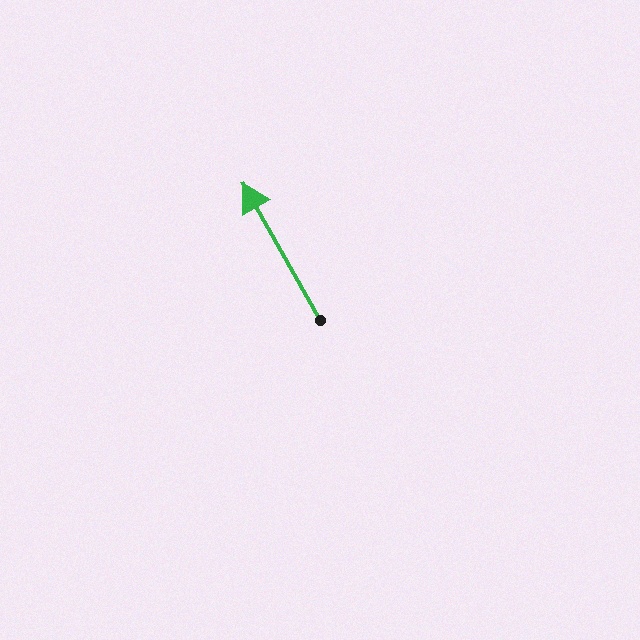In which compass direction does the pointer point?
Northwest.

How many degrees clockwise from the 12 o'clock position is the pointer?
Approximately 331 degrees.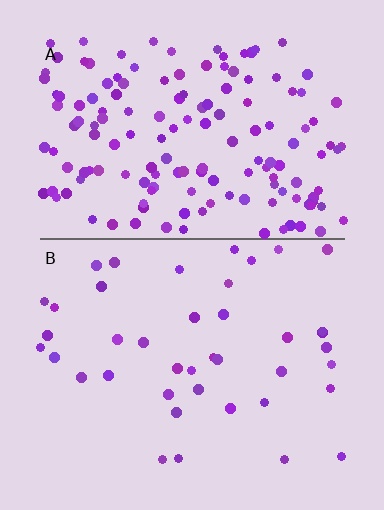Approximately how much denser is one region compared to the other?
Approximately 3.7× — region A over region B.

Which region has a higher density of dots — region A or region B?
A (the top).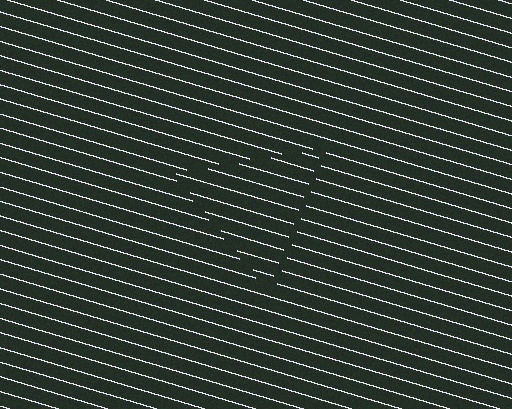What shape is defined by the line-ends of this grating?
An illusory triangle. The interior of the shape contains the same grating, shifted by half a period — the contour is defined by the phase discontinuity where line-ends from the inner and outer gratings abut.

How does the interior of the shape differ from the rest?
The interior of the shape contains the same grating, shifted by half a period — the contour is defined by the phase discontinuity where line-ends from the inner and outer gratings abut.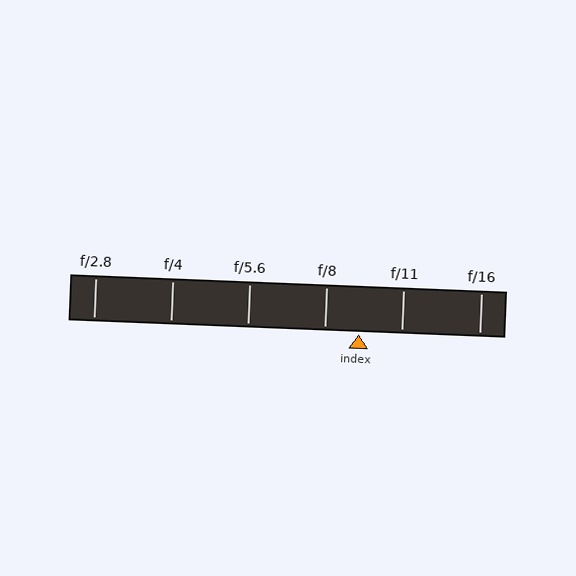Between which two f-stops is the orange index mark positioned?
The index mark is between f/8 and f/11.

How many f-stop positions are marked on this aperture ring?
There are 6 f-stop positions marked.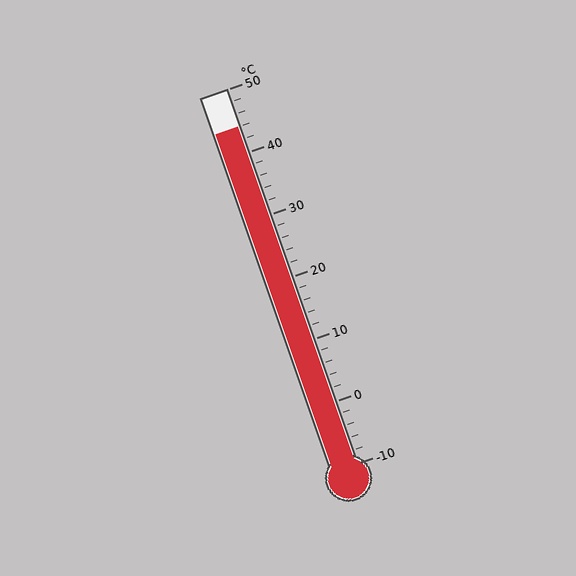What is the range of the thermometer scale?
The thermometer scale ranges from -10°C to 50°C.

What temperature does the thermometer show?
The thermometer shows approximately 44°C.